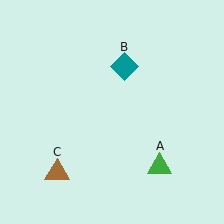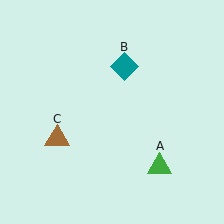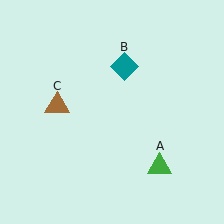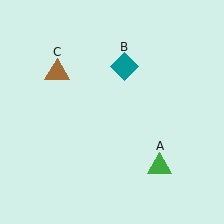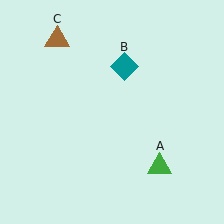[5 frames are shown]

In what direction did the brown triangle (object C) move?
The brown triangle (object C) moved up.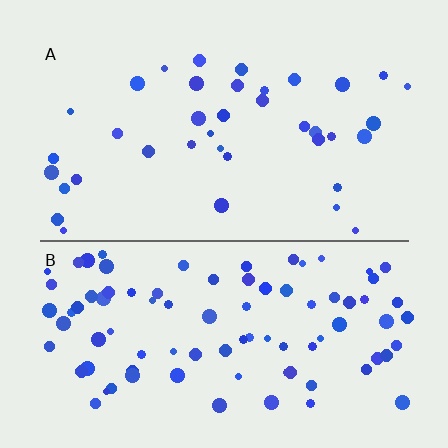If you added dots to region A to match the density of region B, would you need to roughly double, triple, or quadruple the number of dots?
Approximately double.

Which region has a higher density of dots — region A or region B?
B (the bottom).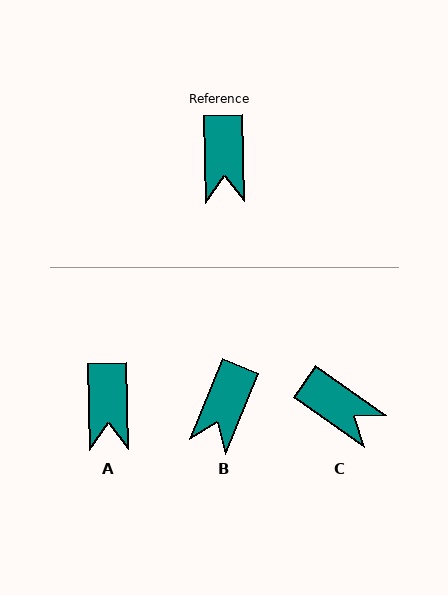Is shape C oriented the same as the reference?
No, it is off by about 53 degrees.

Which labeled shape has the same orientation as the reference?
A.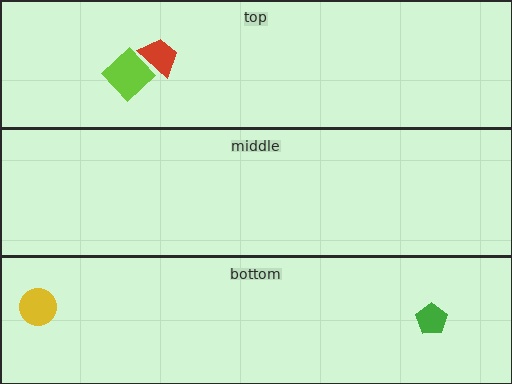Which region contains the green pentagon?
The bottom region.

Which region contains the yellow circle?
The bottom region.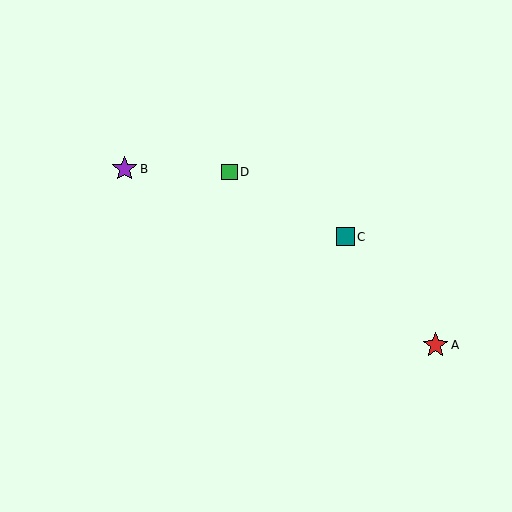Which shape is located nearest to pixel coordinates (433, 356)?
The red star (labeled A) at (436, 345) is nearest to that location.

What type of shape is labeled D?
Shape D is a green square.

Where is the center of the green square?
The center of the green square is at (230, 172).